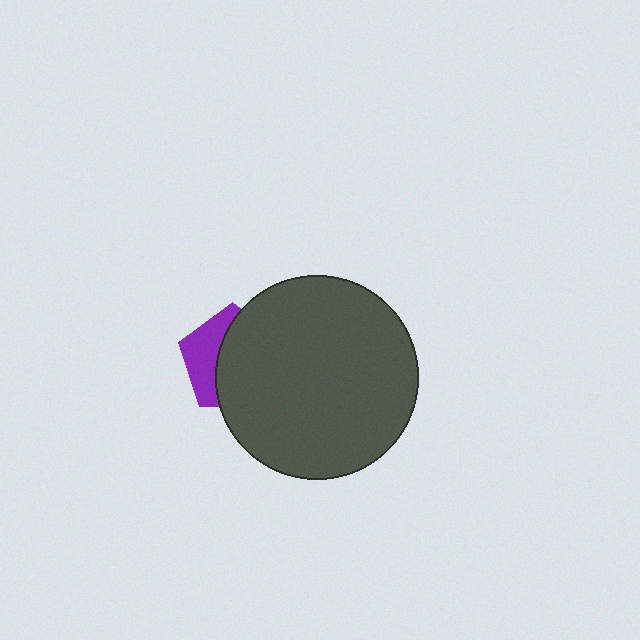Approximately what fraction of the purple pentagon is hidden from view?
Roughly 64% of the purple pentagon is hidden behind the dark gray circle.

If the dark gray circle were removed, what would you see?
You would see the complete purple pentagon.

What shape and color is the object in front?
The object in front is a dark gray circle.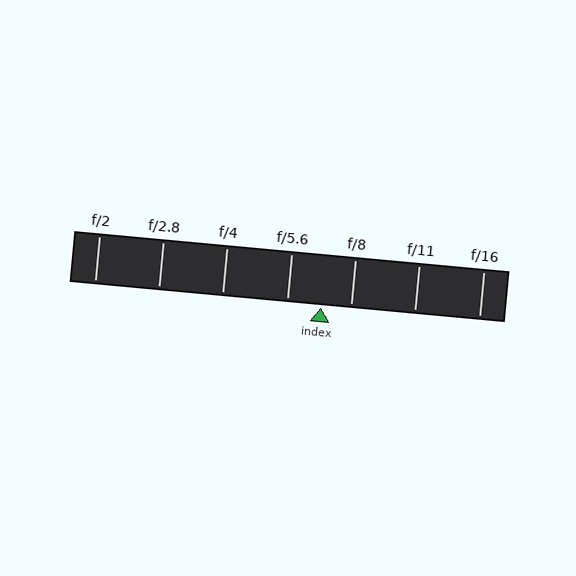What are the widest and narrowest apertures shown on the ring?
The widest aperture shown is f/2 and the narrowest is f/16.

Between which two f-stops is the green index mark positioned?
The index mark is between f/5.6 and f/8.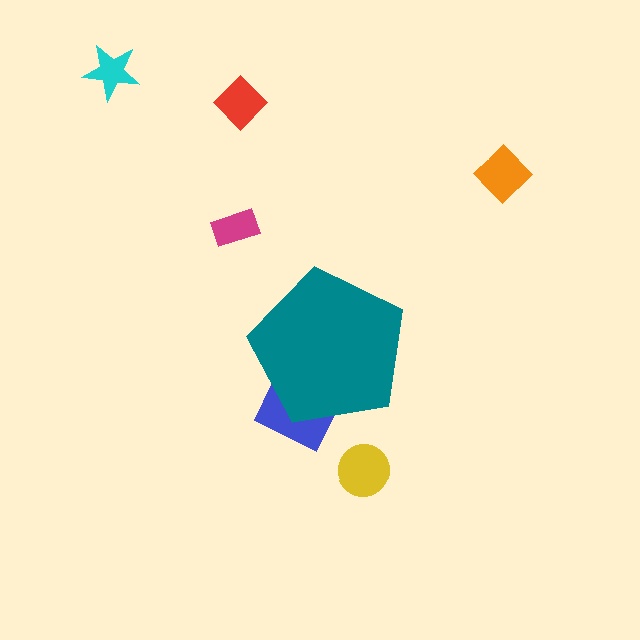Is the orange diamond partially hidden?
No, the orange diamond is fully visible.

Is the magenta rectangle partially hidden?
No, the magenta rectangle is fully visible.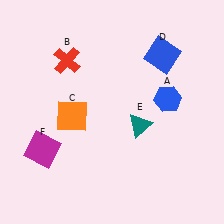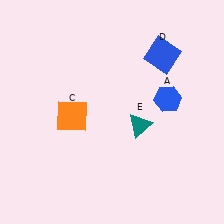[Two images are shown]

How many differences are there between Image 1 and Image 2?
There are 2 differences between the two images.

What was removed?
The red cross (B), the magenta square (F) were removed in Image 2.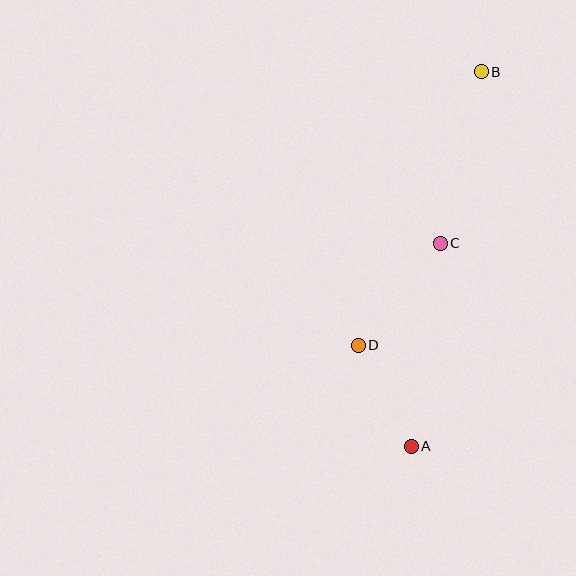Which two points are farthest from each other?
Points A and B are farthest from each other.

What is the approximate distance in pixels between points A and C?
The distance between A and C is approximately 205 pixels.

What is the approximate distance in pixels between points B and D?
The distance between B and D is approximately 300 pixels.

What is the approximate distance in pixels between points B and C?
The distance between B and C is approximately 176 pixels.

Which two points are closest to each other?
Points A and D are closest to each other.